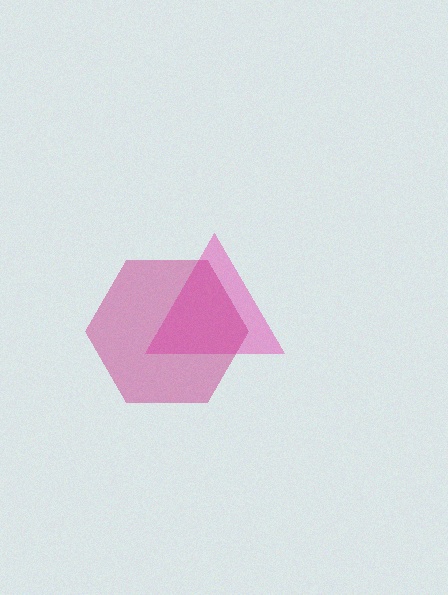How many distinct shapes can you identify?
There are 2 distinct shapes: a pink triangle, a magenta hexagon.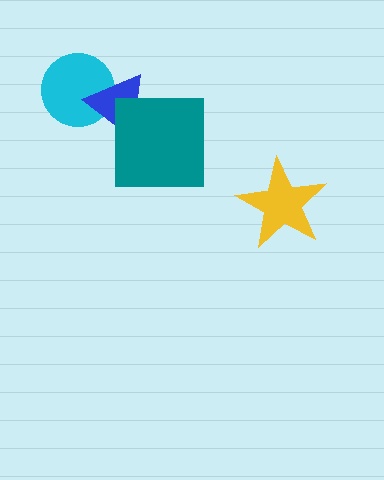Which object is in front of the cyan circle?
The blue triangle is in front of the cyan circle.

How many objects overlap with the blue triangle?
2 objects overlap with the blue triangle.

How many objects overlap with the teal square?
1 object overlaps with the teal square.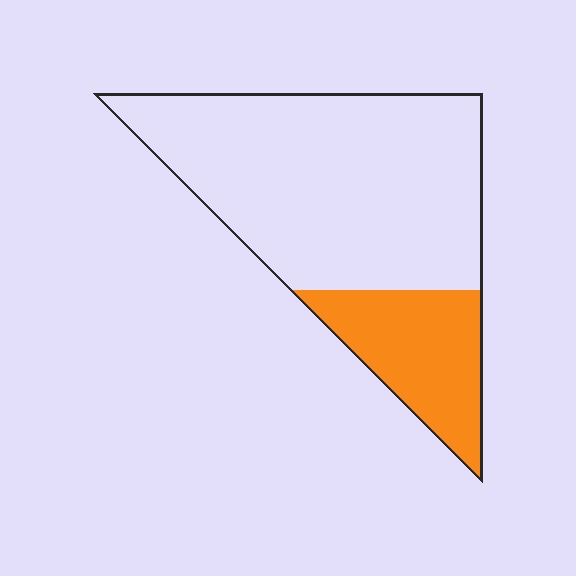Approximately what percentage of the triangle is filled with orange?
Approximately 25%.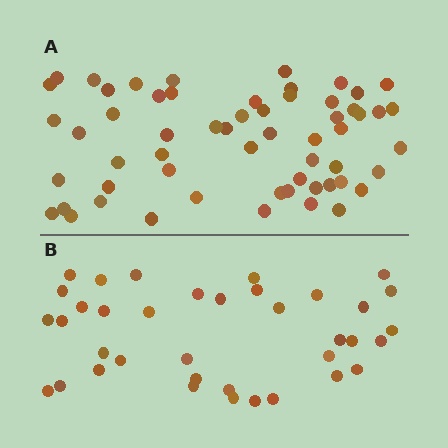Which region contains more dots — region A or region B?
Region A (the top region) has more dots.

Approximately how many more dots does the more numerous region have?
Region A has approximately 20 more dots than region B.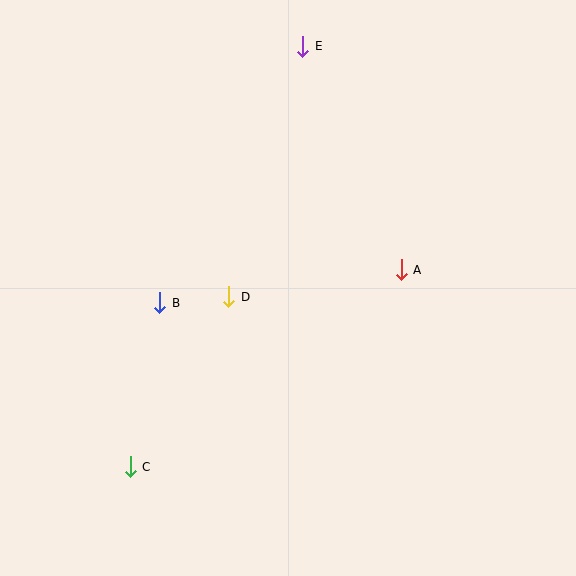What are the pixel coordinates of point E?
Point E is at (303, 46).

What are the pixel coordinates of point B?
Point B is at (160, 303).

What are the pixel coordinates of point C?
Point C is at (130, 467).